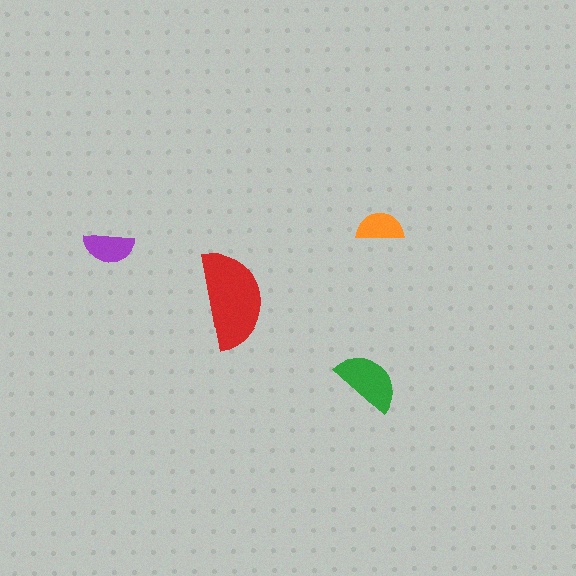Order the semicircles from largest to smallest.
the red one, the green one, the purple one, the orange one.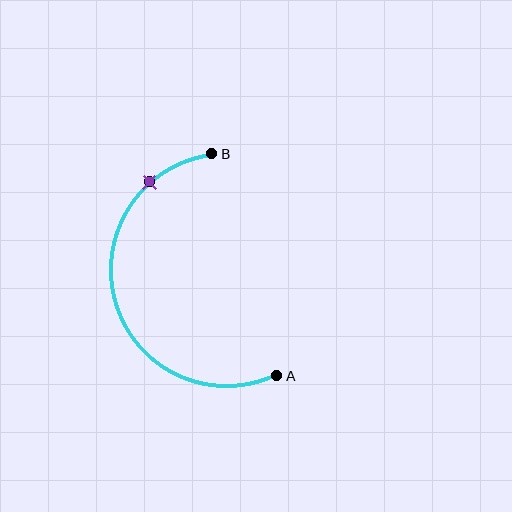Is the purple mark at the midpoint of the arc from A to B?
No. The purple mark lies on the arc but is closer to endpoint B. The arc midpoint would be at the point on the curve equidistant along the arc from both A and B.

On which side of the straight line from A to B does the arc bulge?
The arc bulges to the left of the straight line connecting A and B.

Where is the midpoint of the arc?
The arc midpoint is the point on the curve farthest from the straight line joining A and B. It sits to the left of that line.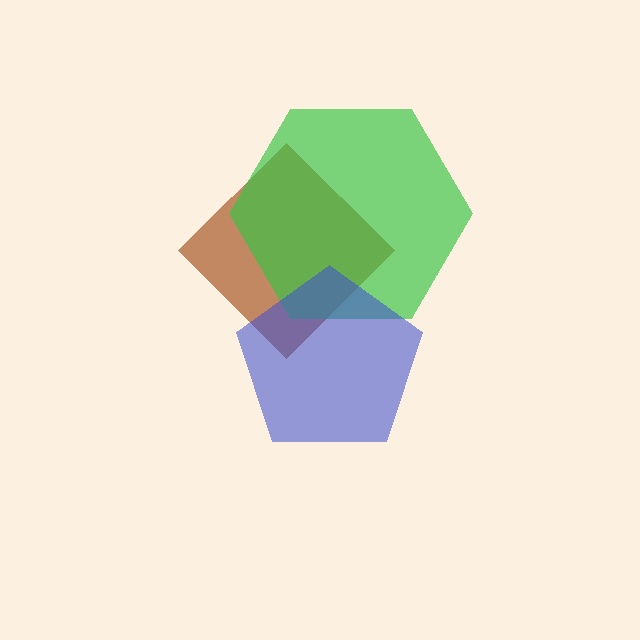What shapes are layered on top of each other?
The layered shapes are: a brown diamond, a green hexagon, a blue pentagon.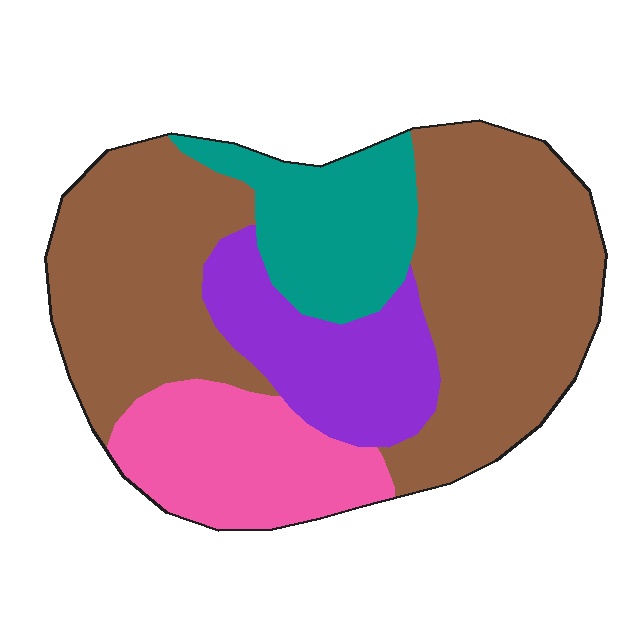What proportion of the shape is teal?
Teal takes up less than a quarter of the shape.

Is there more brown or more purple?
Brown.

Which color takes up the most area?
Brown, at roughly 55%.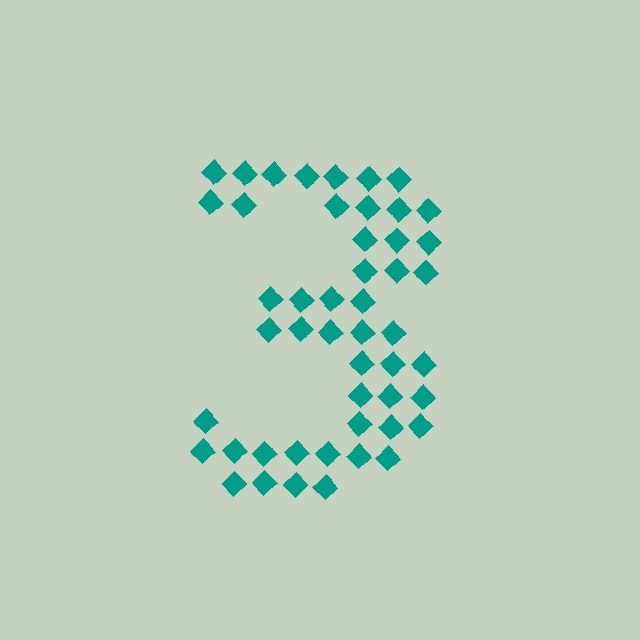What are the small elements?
The small elements are diamonds.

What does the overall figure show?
The overall figure shows the digit 3.